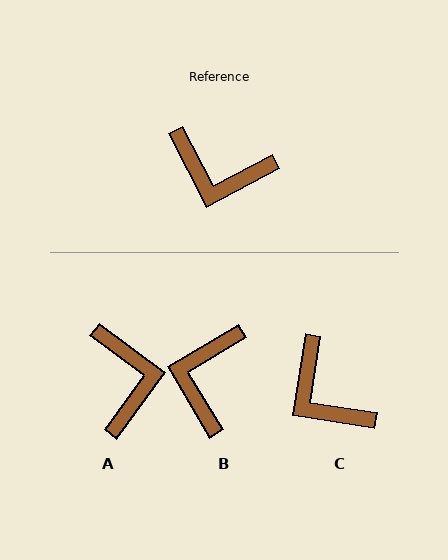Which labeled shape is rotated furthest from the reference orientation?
A, about 116 degrees away.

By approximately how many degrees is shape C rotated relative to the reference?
Approximately 36 degrees clockwise.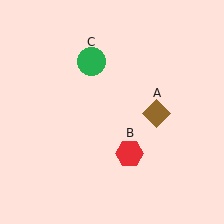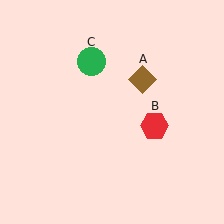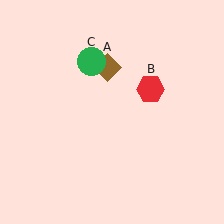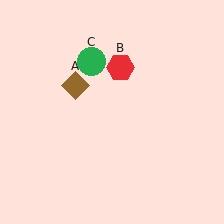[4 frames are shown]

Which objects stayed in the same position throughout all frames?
Green circle (object C) remained stationary.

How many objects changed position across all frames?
2 objects changed position: brown diamond (object A), red hexagon (object B).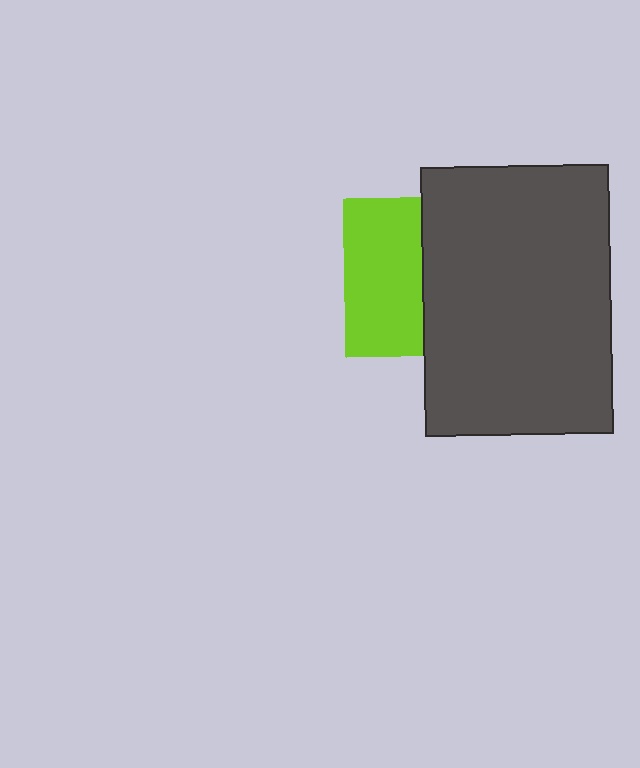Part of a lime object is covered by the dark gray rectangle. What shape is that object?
It is a square.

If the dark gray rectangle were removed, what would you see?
You would see the complete lime square.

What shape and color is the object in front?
The object in front is a dark gray rectangle.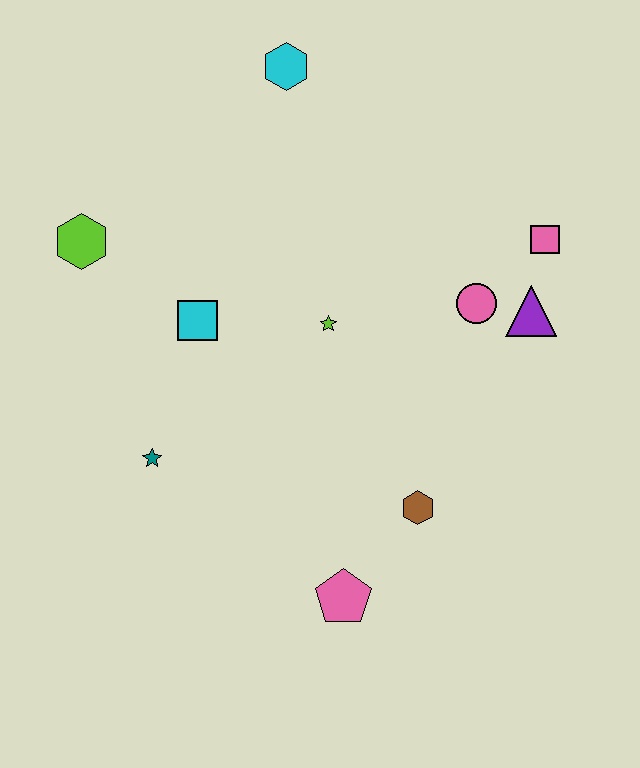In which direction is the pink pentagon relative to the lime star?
The pink pentagon is below the lime star.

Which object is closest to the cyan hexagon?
The lime star is closest to the cyan hexagon.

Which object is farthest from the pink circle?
The lime hexagon is farthest from the pink circle.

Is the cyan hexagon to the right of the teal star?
Yes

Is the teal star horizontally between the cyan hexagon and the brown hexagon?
No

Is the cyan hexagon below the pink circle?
No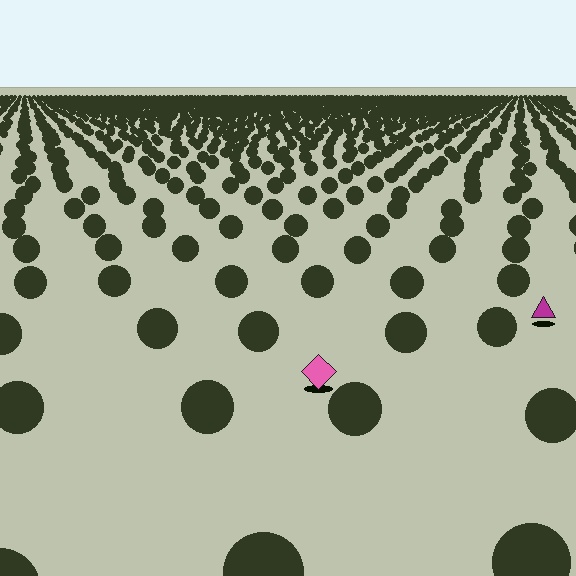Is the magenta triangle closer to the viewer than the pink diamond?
No. The pink diamond is closer — you can tell from the texture gradient: the ground texture is coarser near it.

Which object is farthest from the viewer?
The magenta triangle is farthest from the viewer. It appears smaller and the ground texture around it is denser.